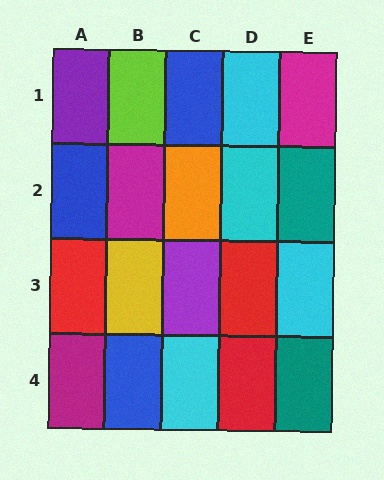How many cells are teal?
2 cells are teal.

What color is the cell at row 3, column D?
Red.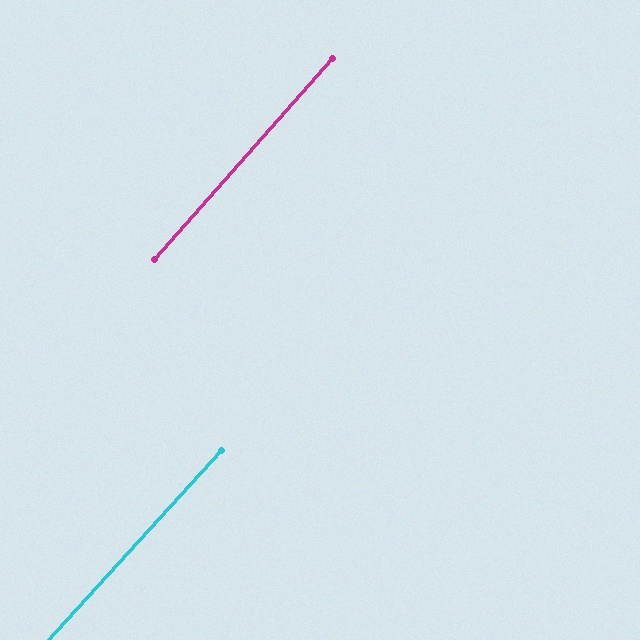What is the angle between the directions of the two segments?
Approximately 1 degree.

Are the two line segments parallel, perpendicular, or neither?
Parallel — their directions differ by only 0.9°.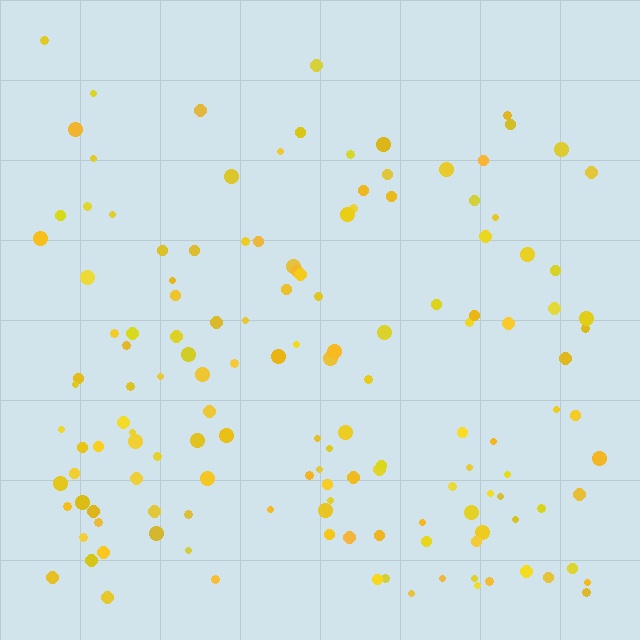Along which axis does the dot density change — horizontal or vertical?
Vertical.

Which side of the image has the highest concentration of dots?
The bottom.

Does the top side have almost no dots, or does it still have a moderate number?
Still a moderate number, just noticeably fewer than the bottom.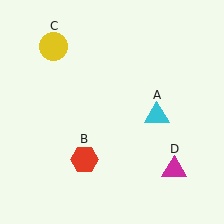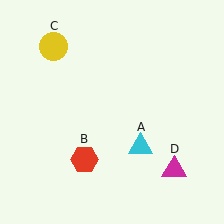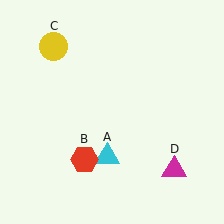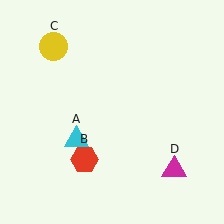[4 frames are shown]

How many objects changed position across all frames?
1 object changed position: cyan triangle (object A).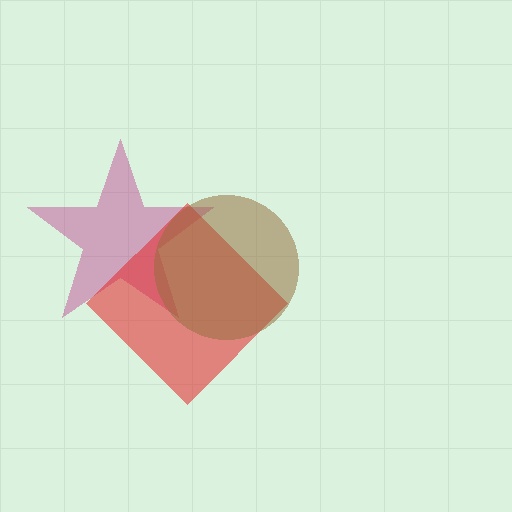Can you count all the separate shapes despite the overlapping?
Yes, there are 3 separate shapes.